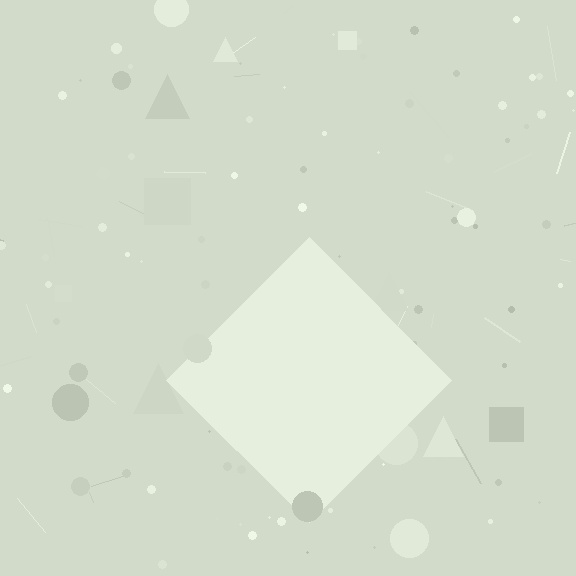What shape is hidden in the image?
A diamond is hidden in the image.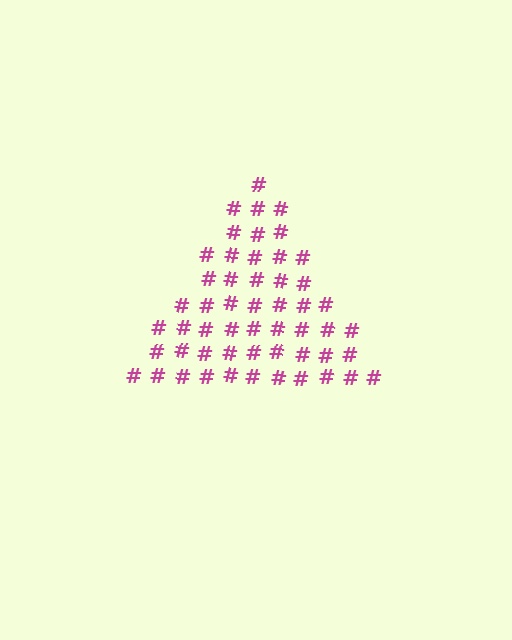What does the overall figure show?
The overall figure shows a triangle.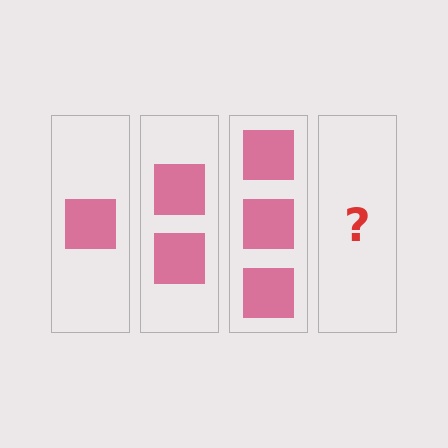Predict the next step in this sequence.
The next step is 4 squares.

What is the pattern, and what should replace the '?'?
The pattern is that each step adds one more square. The '?' should be 4 squares.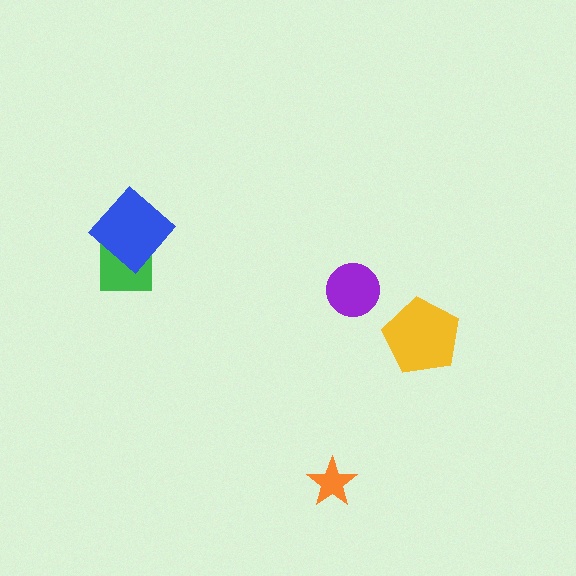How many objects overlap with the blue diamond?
1 object overlaps with the blue diamond.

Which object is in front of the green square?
The blue diamond is in front of the green square.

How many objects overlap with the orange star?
0 objects overlap with the orange star.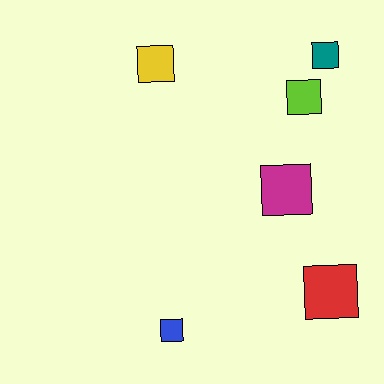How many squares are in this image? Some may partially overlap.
There are 6 squares.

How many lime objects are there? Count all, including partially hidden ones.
There is 1 lime object.